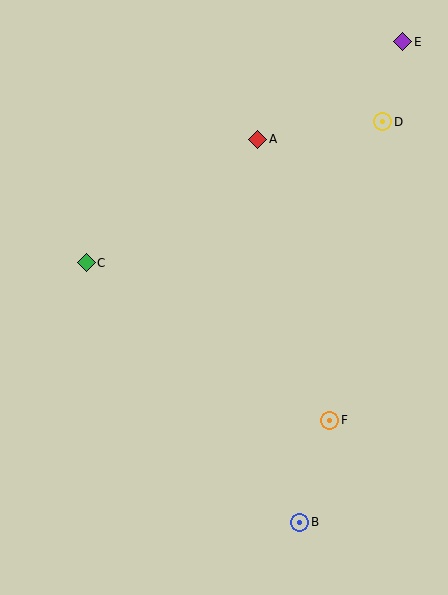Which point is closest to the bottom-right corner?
Point B is closest to the bottom-right corner.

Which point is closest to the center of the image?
Point C at (86, 263) is closest to the center.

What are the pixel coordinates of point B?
Point B is at (300, 522).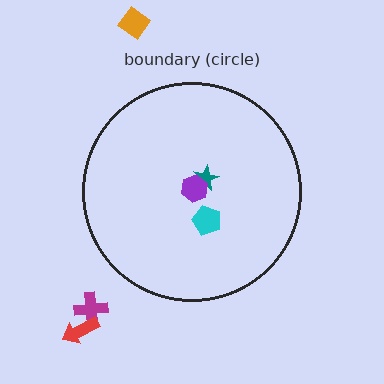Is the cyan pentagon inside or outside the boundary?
Inside.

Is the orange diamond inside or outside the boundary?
Outside.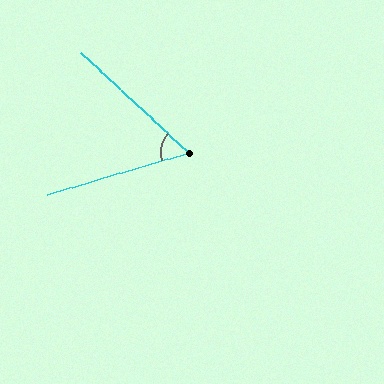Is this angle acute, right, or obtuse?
It is acute.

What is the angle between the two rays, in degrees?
Approximately 59 degrees.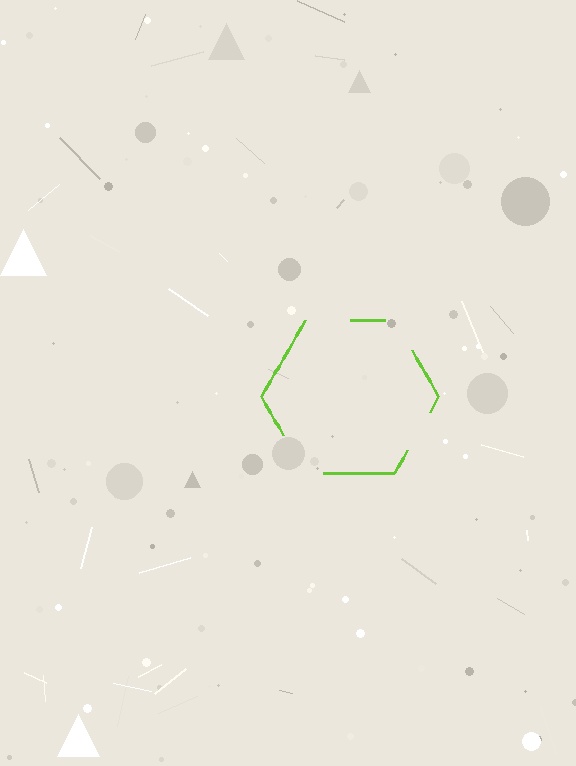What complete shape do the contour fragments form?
The contour fragments form a hexagon.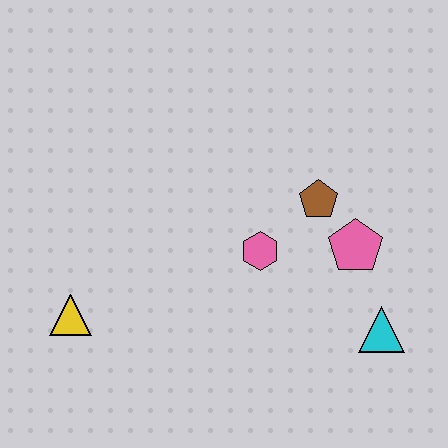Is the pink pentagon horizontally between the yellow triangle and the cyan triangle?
Yes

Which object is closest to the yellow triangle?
The pink hexagon is closest to the yellow triangle.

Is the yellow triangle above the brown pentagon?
No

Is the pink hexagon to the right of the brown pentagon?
No